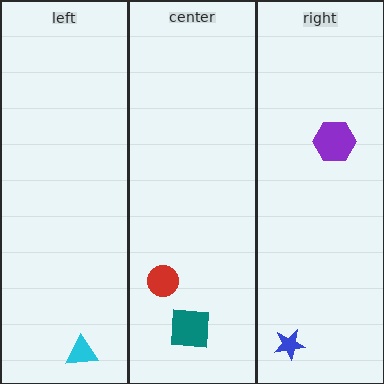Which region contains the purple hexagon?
The right region.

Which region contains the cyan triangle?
The left region.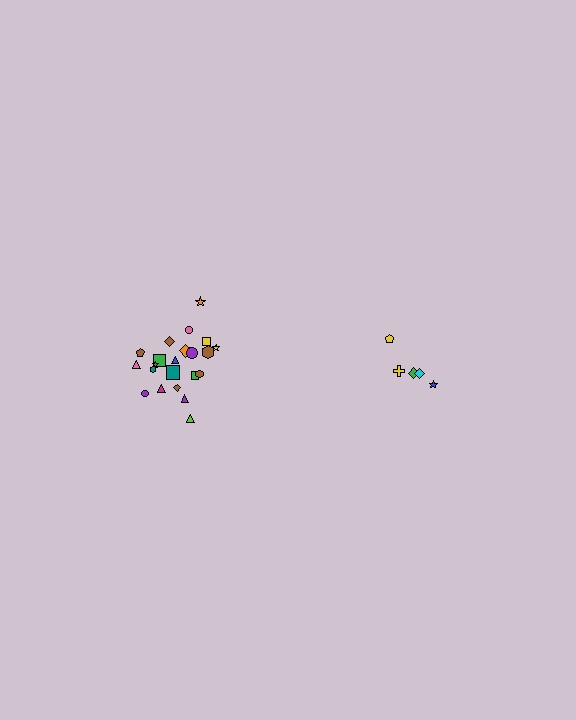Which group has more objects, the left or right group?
The left group.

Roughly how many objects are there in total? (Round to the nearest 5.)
Roughly 25 objects in total.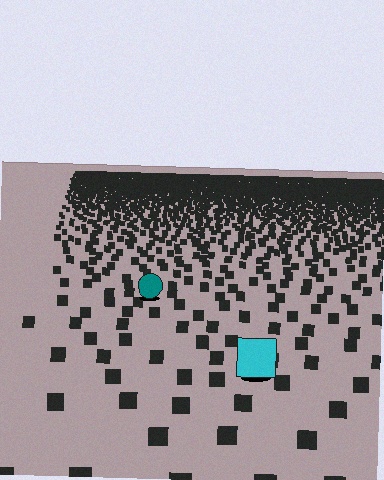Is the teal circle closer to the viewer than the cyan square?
No. The cyan square is closer — you can tell from the texture gradient: the ground texture is coarser near it.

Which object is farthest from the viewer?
The teal circle is farthest from the viewer. It appears smaller and the ground texture around it is denser.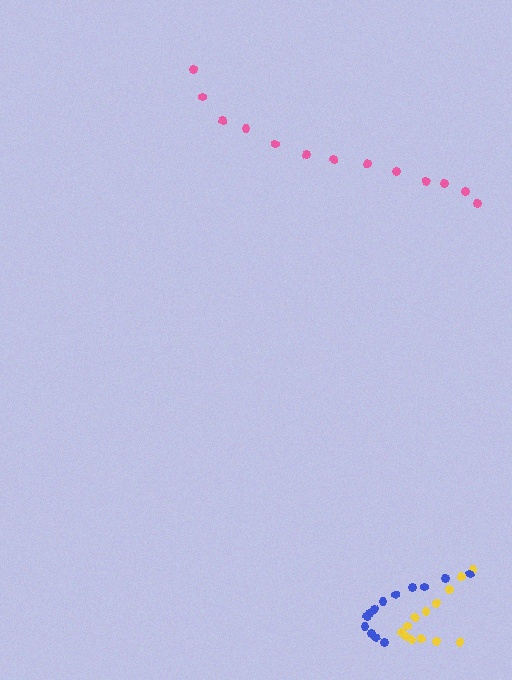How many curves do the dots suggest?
There are 3 distinct paths.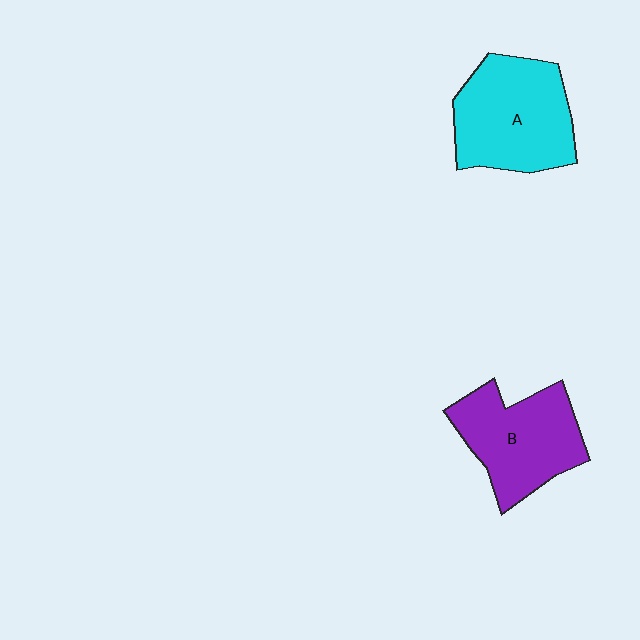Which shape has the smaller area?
Shape B (purple).